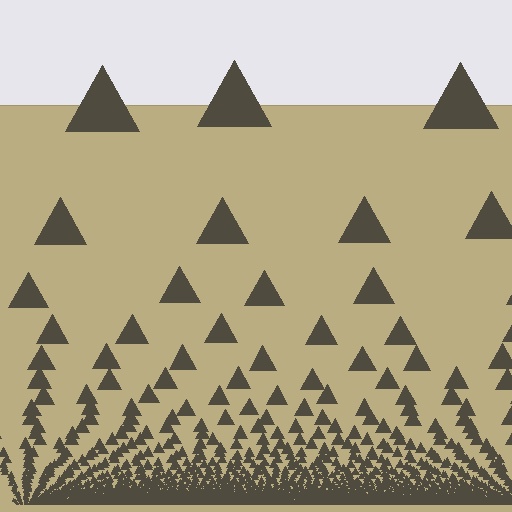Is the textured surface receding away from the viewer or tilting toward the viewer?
The surface appears to tilt toward the viewer. Texture elements get larger and sparser toward the top.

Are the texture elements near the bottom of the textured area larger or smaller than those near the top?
Smaller. The gradient is inverted — elements near the bottom are smaller and denser.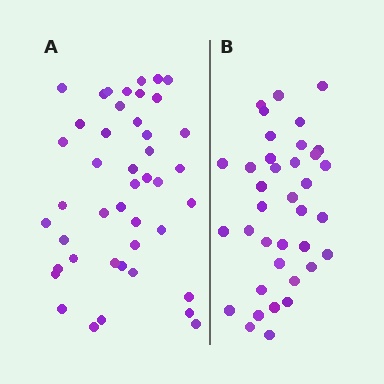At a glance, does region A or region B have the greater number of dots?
Region A (the left region) has more dots.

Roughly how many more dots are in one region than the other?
Region A has roughly 8 or so more dots than region B.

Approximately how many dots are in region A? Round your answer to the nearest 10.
About 40 dots. (The exact count is 44, which rounds to 40.)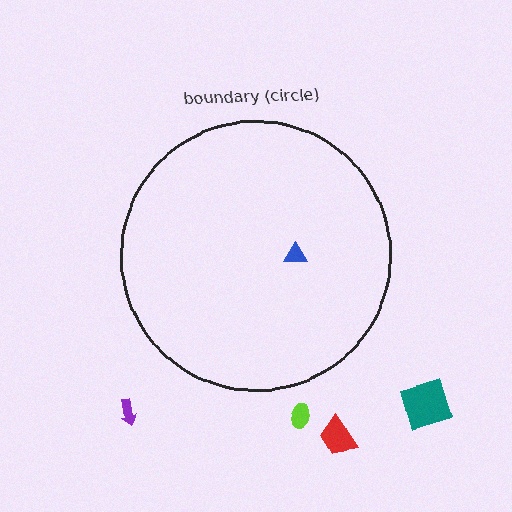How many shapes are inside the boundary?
1 inside, 4 outside.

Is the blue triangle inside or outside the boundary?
Inside.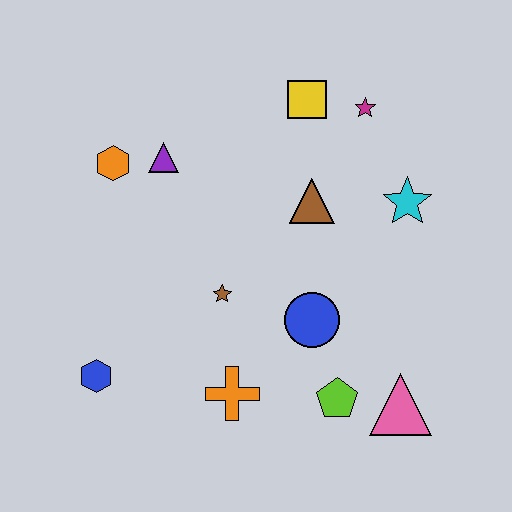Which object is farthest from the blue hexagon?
The magenta star is farthest from the blue hexagon.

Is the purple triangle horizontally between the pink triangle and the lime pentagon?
No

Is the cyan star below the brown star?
No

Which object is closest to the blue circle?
The lime pentagon is closest to the blue circle.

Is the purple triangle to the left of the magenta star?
Yes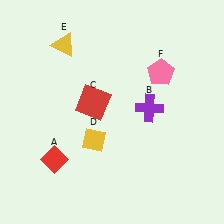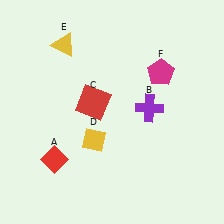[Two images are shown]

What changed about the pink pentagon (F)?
In Image 1, F is pink. In Image 2, it changed to magenta.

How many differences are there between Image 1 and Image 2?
There is 1 difference between the two images.